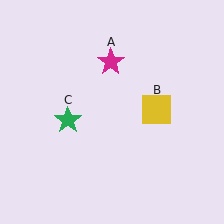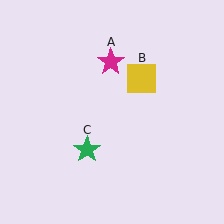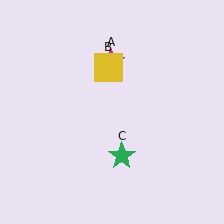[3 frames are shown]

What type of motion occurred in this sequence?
The yellow square (object B), green star (object C) rotated counterclockwise around the center of the scene.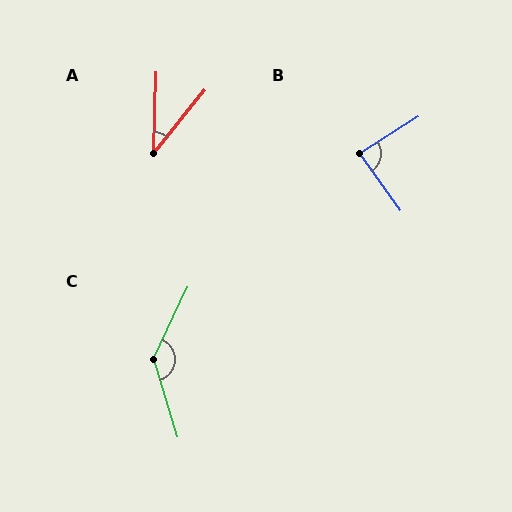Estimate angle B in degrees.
Approximately 87 degrees.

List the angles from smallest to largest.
A (37°), B (87°), C (138°).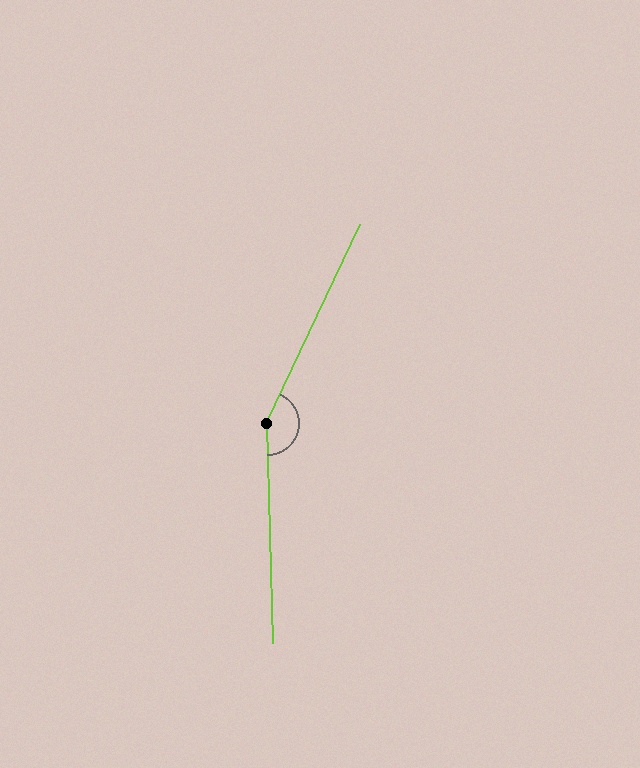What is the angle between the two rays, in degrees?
Approximately 153 degrees.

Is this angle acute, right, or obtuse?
It is obtuse.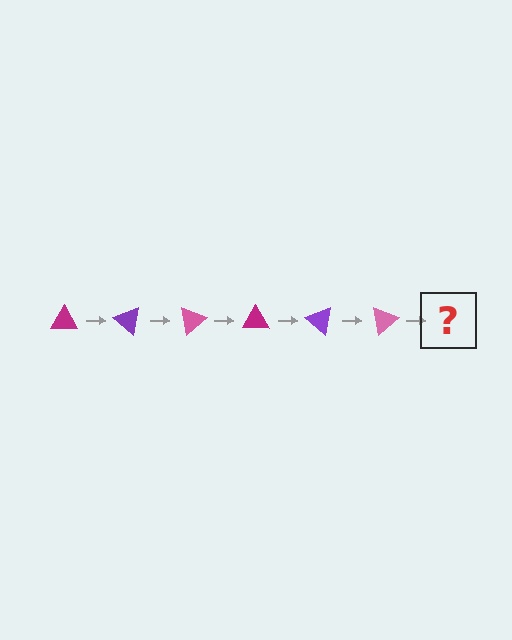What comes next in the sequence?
The next element should be a magenta triangle, rotated 240 degrees from the start.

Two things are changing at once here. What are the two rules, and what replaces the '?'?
The two rules are that it rotates 40 degrees each step and the color cycles through magenta, purple, and pink. The '?' should be a magenta triangle, rotated 240 degrees from the start.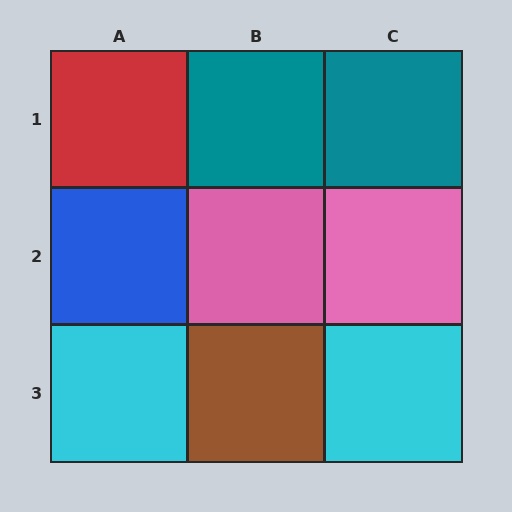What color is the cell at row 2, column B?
Pink.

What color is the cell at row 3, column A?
Cyan.